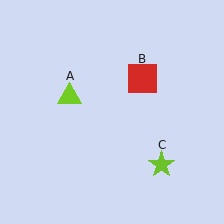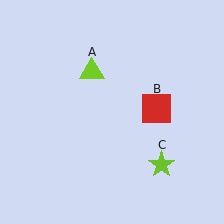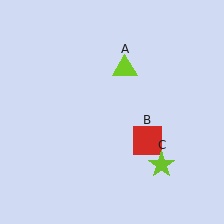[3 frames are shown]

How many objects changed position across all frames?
2 objects changed position: lime triangle (object A), red square (object B).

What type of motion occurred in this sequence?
The lime triangle (object A), red square (object B) rotated clockwise around the center of the scene.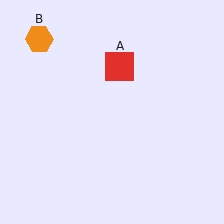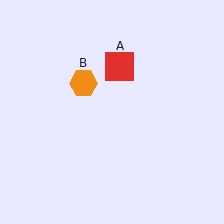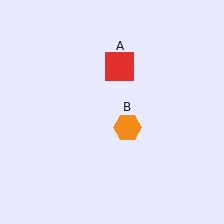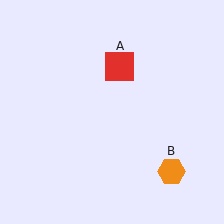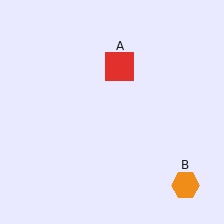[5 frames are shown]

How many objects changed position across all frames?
1 object changed position: orange hexagon (object B).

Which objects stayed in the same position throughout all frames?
Red square (object A) remained stationary.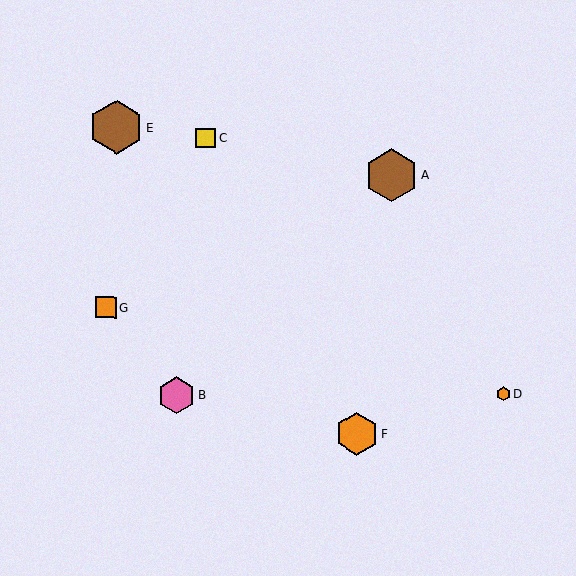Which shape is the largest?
The brown hexagon (labeled E) is the largest.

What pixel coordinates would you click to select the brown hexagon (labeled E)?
Click at (116, 127) to select the brown hexagon E.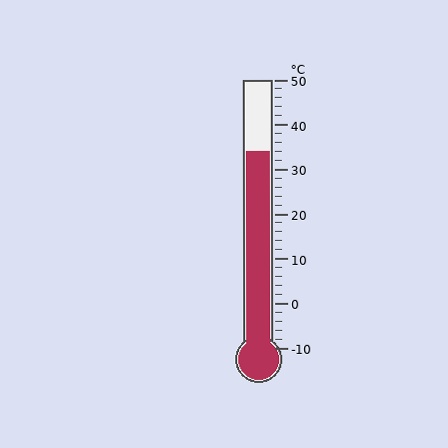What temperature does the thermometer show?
The thermometer shows approximately 34°C.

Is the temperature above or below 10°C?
The temperature is above 10°C.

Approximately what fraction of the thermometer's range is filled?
The thermometer is filled to approximately 75% of its range.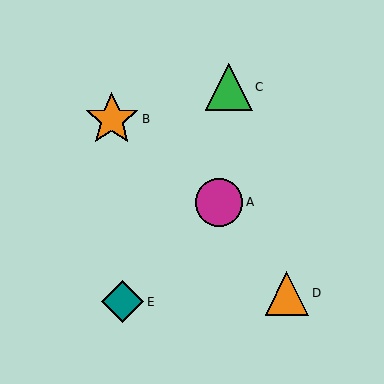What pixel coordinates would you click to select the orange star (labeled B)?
Click at (112, 119) to select the orange star B.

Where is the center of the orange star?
The center of the orange star is at (112, 119).